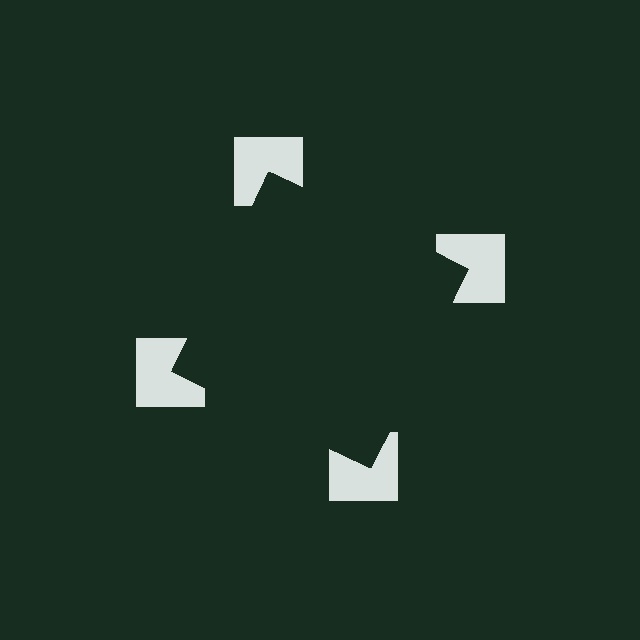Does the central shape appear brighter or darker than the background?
It typically appears slightly darker than the background, even though no actual brightness change is drawn.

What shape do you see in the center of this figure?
An illusory square — its edges are inferred from the aligned wedge cuts in the notched squares, not physically drawn.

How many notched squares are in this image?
There are 4 — one at each vertex of the illusory square.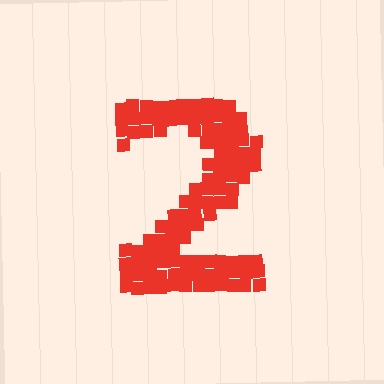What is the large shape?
The large shape is the digit 2.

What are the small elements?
The small elements are squares.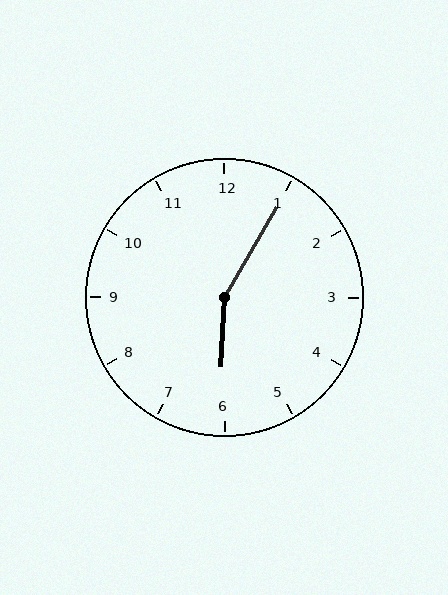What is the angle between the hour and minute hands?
Approximately 152 degrees.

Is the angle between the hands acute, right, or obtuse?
It is obtuse.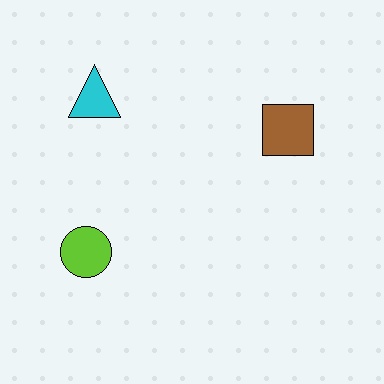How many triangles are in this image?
There is 1 triangle.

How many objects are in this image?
There are 3 objects.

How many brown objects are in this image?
There is 1 brown object.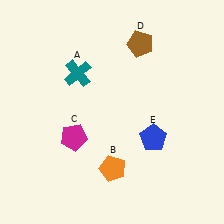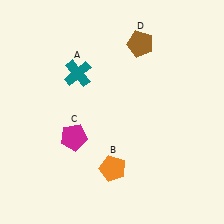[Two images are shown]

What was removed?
The blue pentagon (E) was removed in Image 2.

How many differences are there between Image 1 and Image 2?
There is 1 difference between the two images.